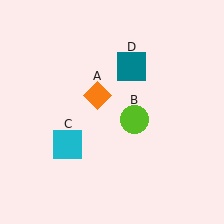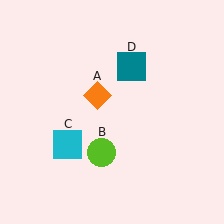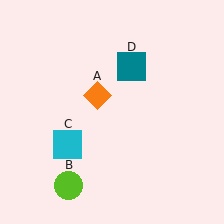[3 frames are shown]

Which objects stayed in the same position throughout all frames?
Orange diamond (object A) and cyan square (object C) and teal square (object D) remained stationary.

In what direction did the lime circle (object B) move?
The lime circle (object B) moved down and to the left.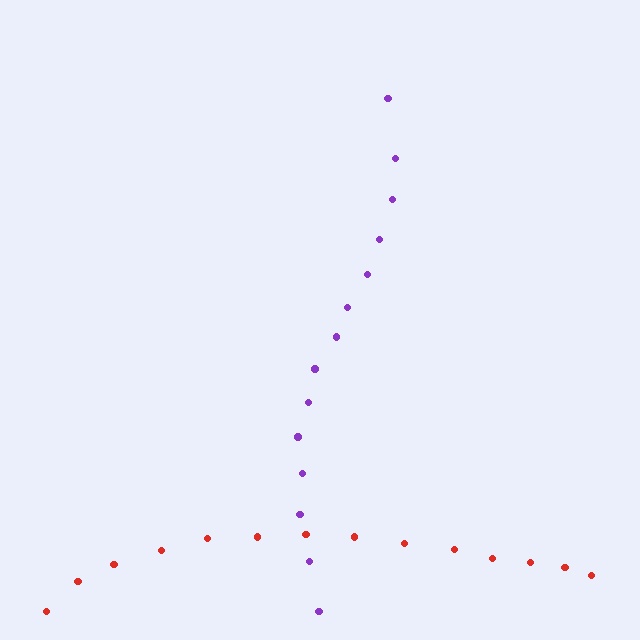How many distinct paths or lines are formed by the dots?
There are 2 distinct paths.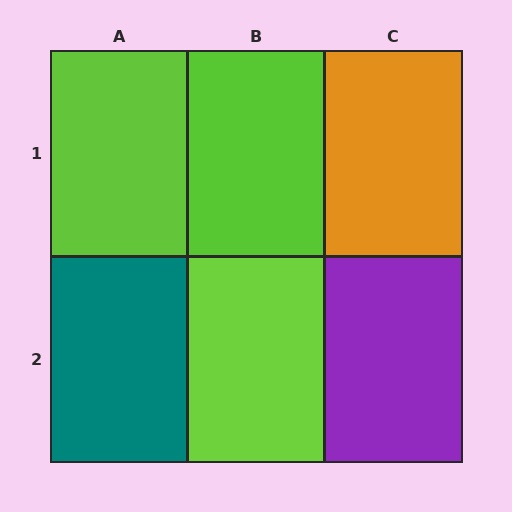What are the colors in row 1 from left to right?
Lime, lime, orange.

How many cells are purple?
1 cell is purple.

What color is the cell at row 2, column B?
Lime.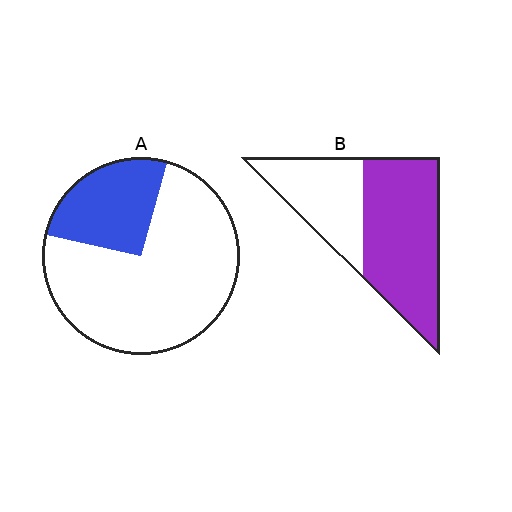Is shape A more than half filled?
No.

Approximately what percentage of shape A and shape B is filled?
A is approximately 25% and B is approximately 60%.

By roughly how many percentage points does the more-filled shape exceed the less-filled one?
By roughly 35 percentage points (B over A).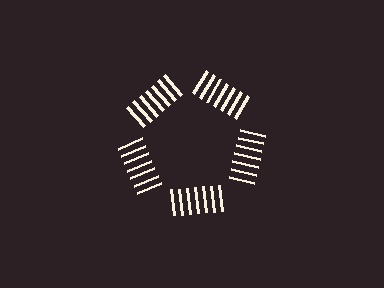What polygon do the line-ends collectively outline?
An illusory pentagon — the line segments terminate on its edges but no continuous stroke is drawn.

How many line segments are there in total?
35 — 7 along each of the 5 edges.